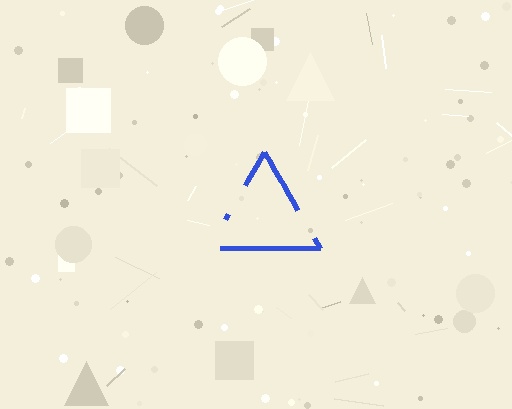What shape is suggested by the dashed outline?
The dashed outline suggests a triangle.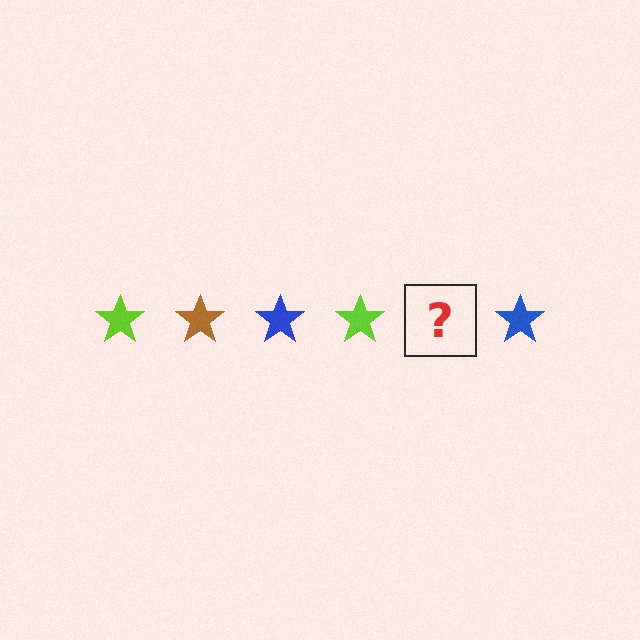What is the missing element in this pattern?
The missing element is a brown star.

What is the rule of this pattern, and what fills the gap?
The rule is that the pattern cycles through lime, brown, blue stars. The gap should be filled with a brown star.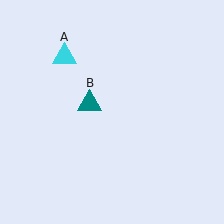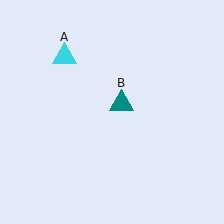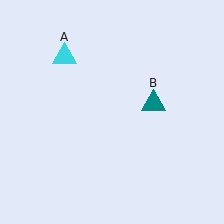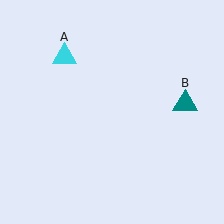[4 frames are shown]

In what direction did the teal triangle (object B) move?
The teal triangle (object B) moved right.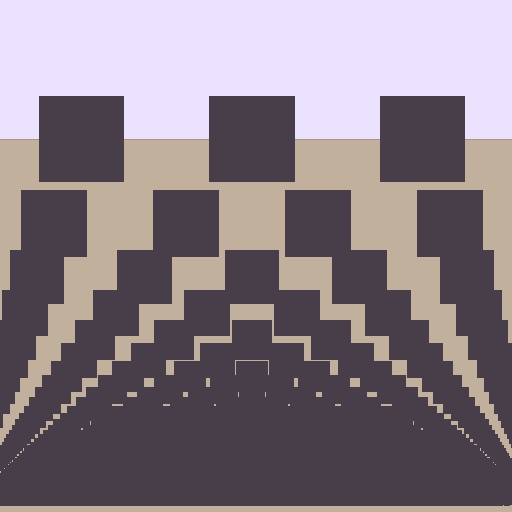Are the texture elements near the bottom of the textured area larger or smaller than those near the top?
Smaller. The gradient is inverted — elements near the bottom are smaller and denser.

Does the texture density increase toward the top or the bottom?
Density increases toward the bottom.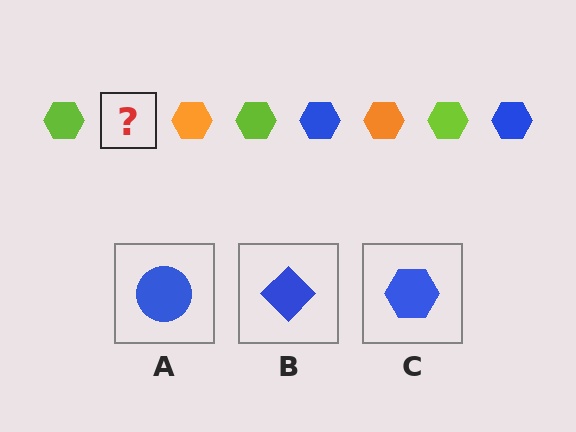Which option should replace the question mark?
Option C.